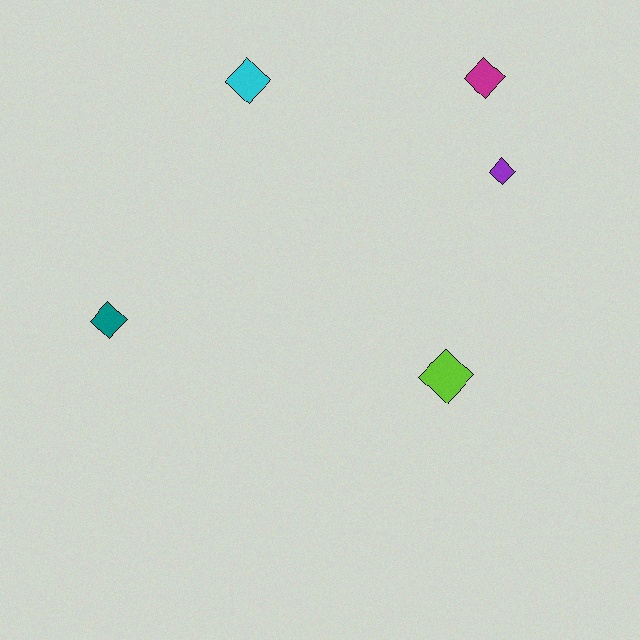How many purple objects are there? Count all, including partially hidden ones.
There is 1 purple object.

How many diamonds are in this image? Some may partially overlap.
There are 5 diamonds.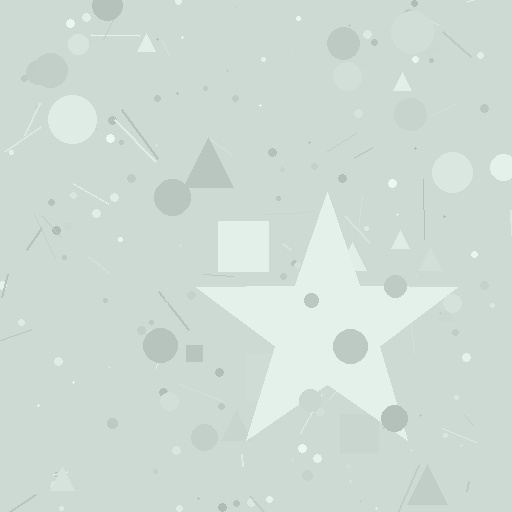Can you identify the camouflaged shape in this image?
The camouflaged shape is a star.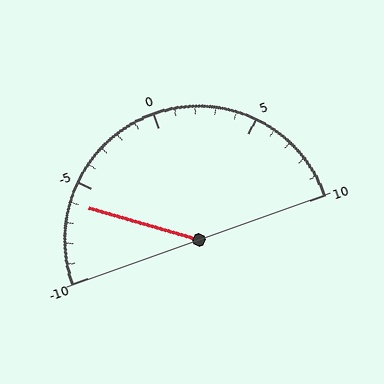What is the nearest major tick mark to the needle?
The nearest major tick mark is -5.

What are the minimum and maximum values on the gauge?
The gauge ranges from -10 to 10.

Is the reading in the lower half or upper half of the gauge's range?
The reading is in the lower half of the range (-10 to 10).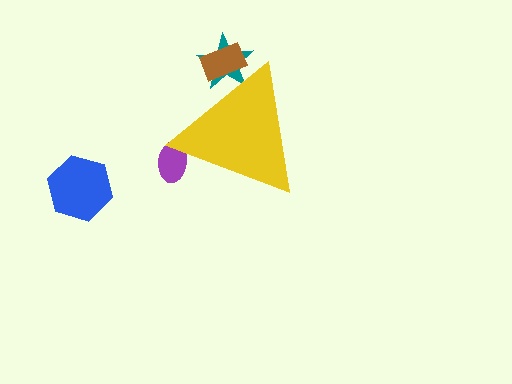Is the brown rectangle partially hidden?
Yes, the brown rectangle is partially hidden behind the yellow triangle.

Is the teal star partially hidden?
Yes, the teal star is partially hidden behind the yellow triangle.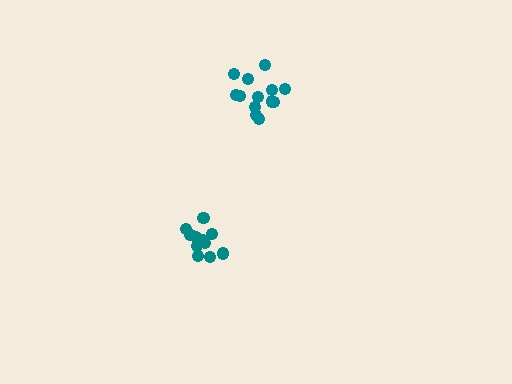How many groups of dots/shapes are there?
There are 2 groups.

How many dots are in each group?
Group 1: 11 dots, Group 2: 13 dots (24 total).